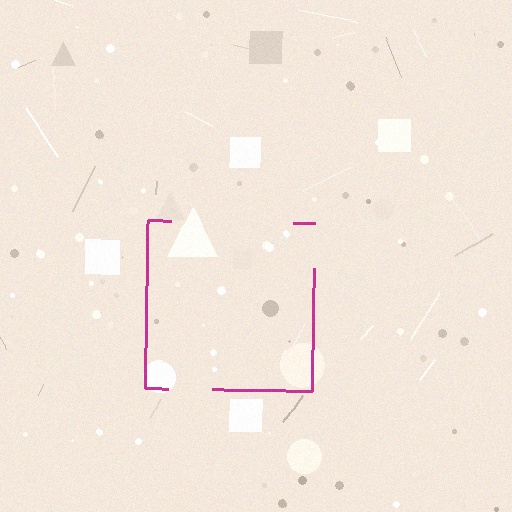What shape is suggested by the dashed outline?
The dashed outline suggests a square.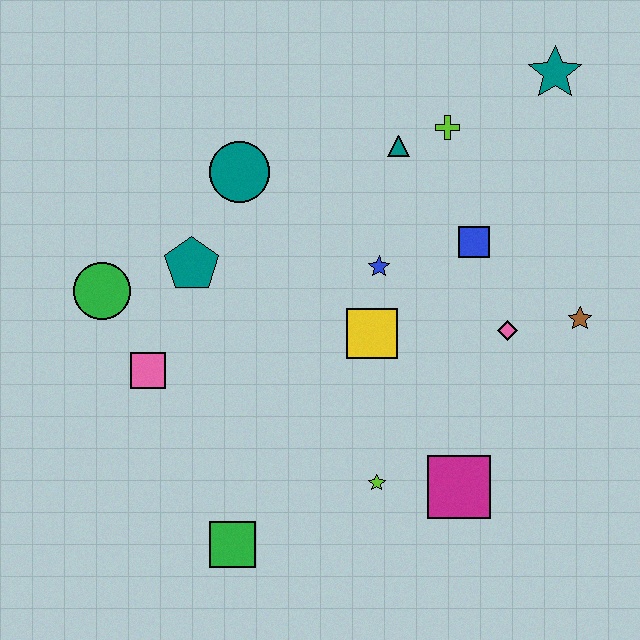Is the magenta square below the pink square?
Yes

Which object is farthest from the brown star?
The green circle is farthest from the brown star.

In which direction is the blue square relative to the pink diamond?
The blue square is above the pink diamond.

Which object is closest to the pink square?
The green circle is closest to the pink square.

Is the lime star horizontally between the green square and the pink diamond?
Yes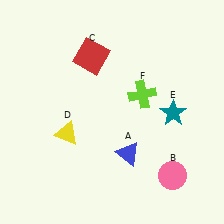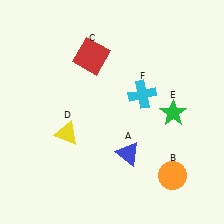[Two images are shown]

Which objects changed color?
B changed from pink to orange. E changed from teal to green. F changed from lime to cyan.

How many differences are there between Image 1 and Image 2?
There are 3 differences between the two images.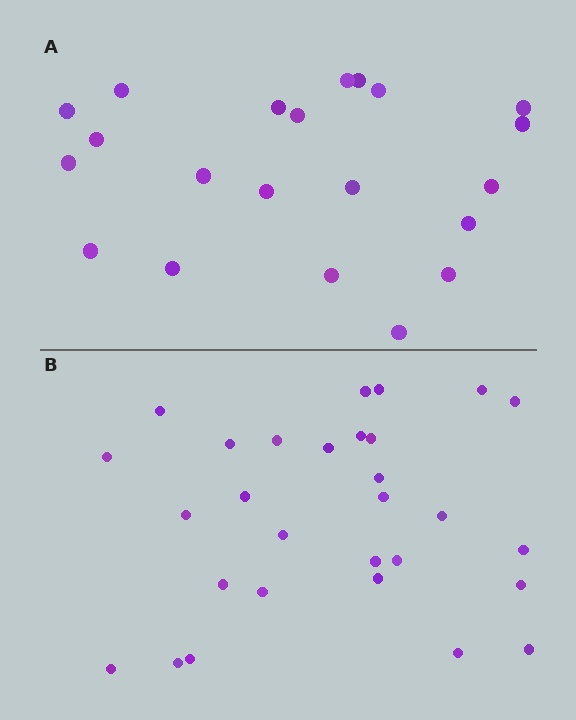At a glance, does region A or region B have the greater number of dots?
Region B (the bottom region) has more dots.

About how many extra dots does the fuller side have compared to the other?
Region B has roughly 8 or so more dots than region A.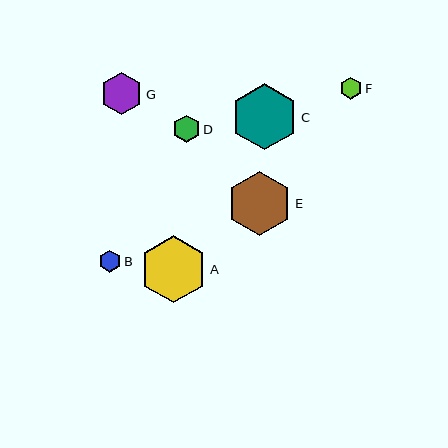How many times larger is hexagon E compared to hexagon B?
Hexagon E is approximately 2.9 times the size of hexagon B.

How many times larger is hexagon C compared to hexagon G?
Hexagon C is approximately 1.6 times the size of hexagon G.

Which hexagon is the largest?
Hexagon A is the largest with a size of approximately 68 pixels.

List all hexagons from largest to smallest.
From largest to smallest: A, C, E, G, D, B, F.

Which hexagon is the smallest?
Hexagon F is the smallest with a size of approximately 22 pixels.